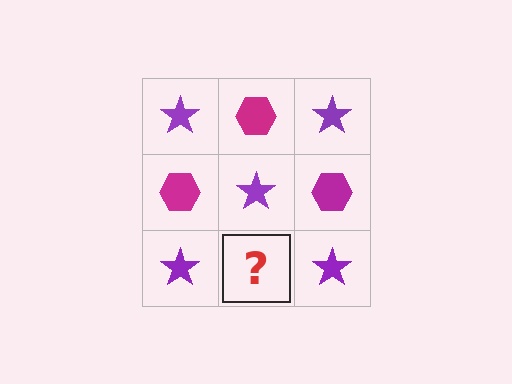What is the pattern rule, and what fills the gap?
The rule is that it alternates purple star and magenta hexagon in a checkerboard pattern. The gap should be filled with a magenta hexagon.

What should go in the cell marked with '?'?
The missing cell should contain a magenta hexagon.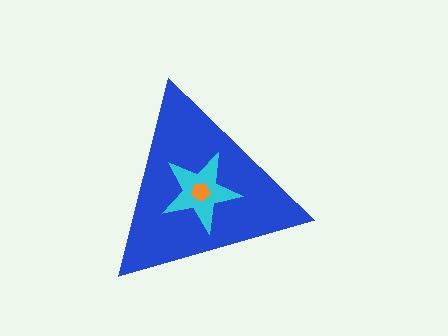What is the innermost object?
The orange pentagon.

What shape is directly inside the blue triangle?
The cyan star.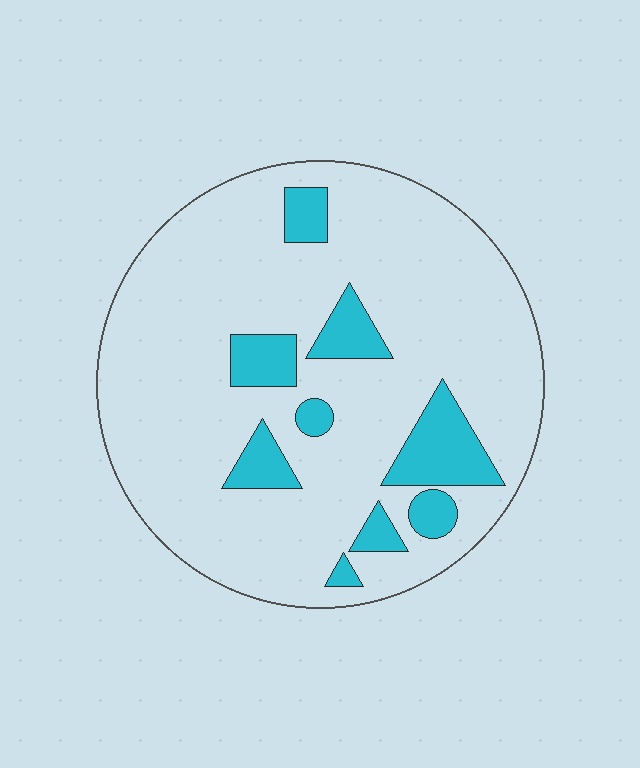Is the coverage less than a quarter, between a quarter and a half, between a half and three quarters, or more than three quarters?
Less than a quarter.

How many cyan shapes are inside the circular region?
9.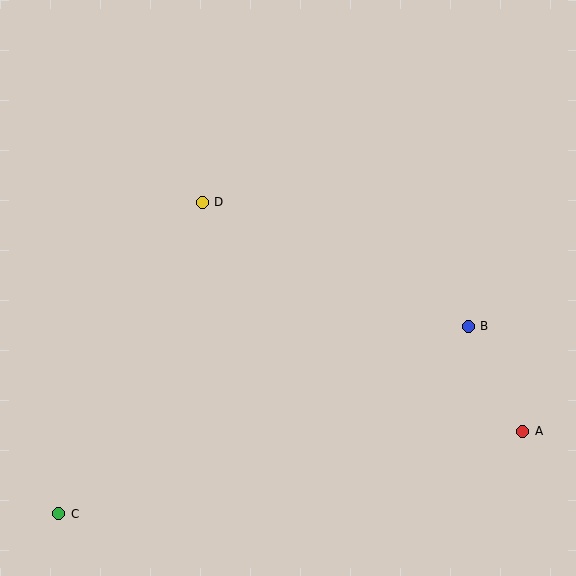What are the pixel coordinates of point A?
Point A is at (523, 431).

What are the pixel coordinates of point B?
Point B is at (468, 326).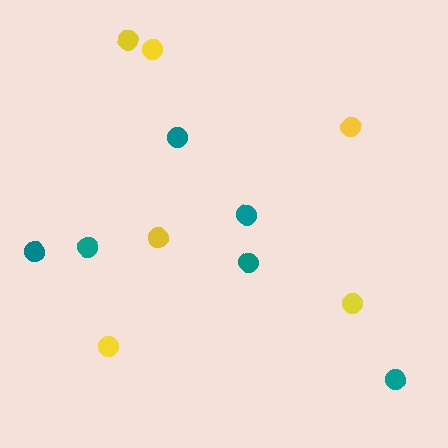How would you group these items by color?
There are 2 groups: one group of teal circles (6) and one group of yellow circles (6).